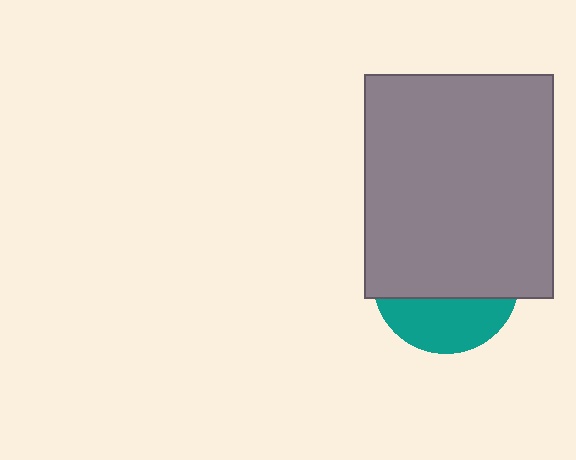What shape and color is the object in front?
The object in front is a gray rectangle.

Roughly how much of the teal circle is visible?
A small part of it is visible (roughly 34%).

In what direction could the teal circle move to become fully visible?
The teal circle could move down. That would shift it out from behind the gray rectangle entirely.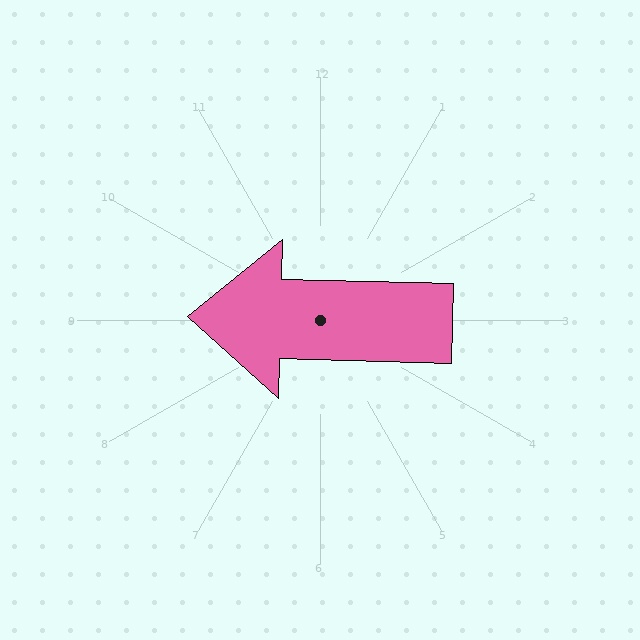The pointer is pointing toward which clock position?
Roughly 9 o'clock.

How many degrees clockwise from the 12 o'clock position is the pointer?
Approximately 271 degrees.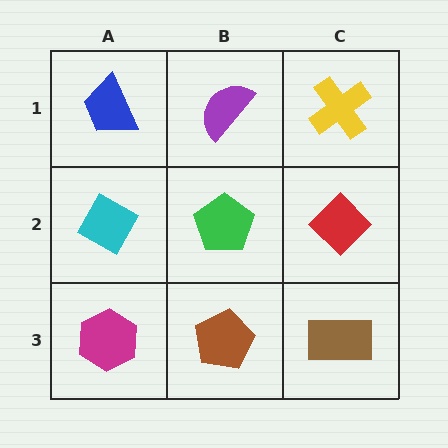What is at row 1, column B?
A purple semicircle.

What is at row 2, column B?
A green pentagon.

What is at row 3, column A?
A magenta hexagon.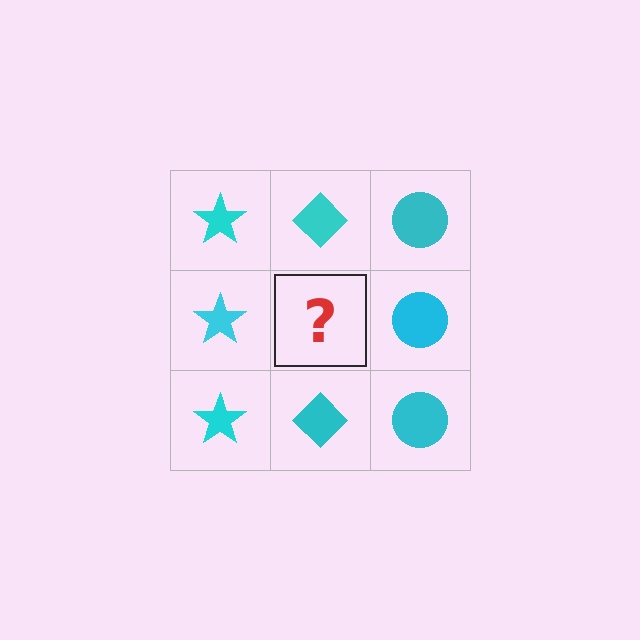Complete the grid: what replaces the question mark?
The question mark should be replaced with a cyan diamond.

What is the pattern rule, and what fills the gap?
The rule is that each column has a consistent shape. The gap should be filled with a cyan diamond.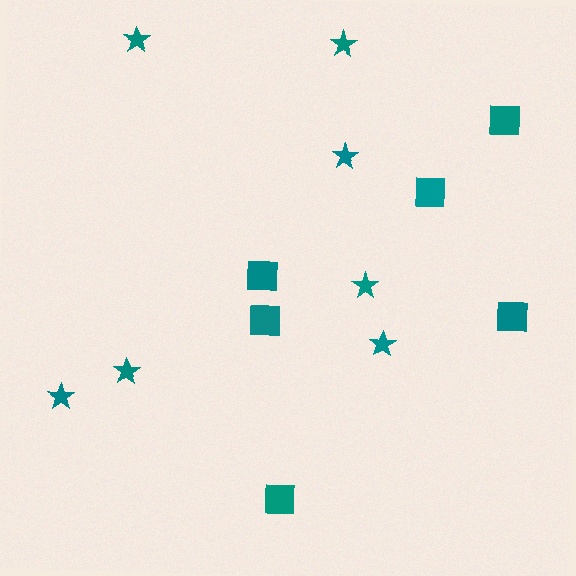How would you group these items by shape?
There are 2 groups: one group of stars (7) and one group of squares (6).